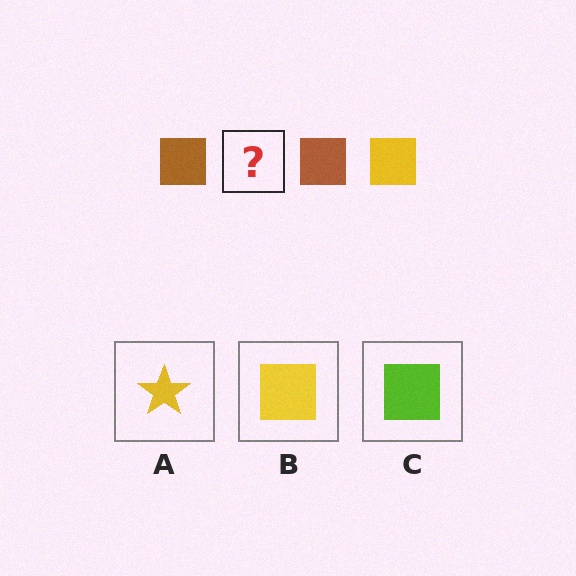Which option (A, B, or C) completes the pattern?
B.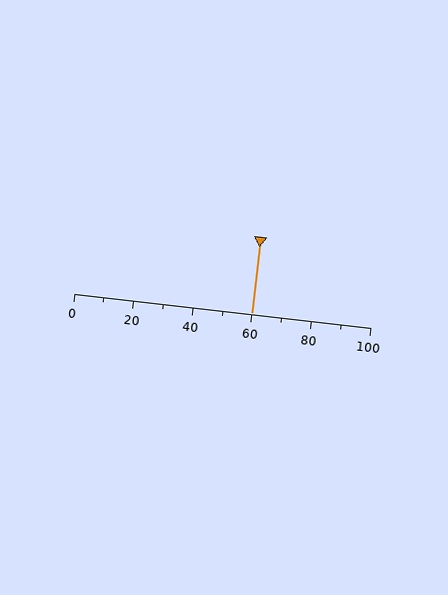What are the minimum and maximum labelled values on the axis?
The axis runs from 0 to 100.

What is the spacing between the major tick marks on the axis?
The major ticks are spaced 20 apart.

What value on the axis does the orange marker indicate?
The marker indicates approximately 60.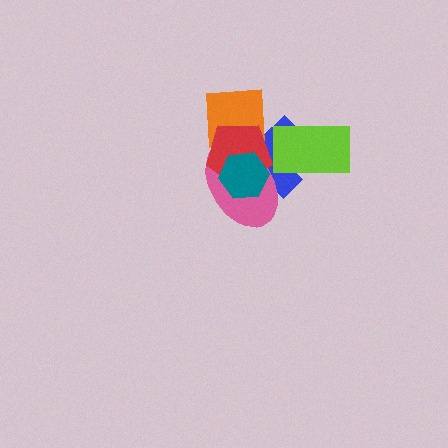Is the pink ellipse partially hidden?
Yes, it is partially covered by another shape.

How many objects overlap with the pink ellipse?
4 objects overlap with the pink ellipse.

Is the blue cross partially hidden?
Yes, it is partially covered by another shape.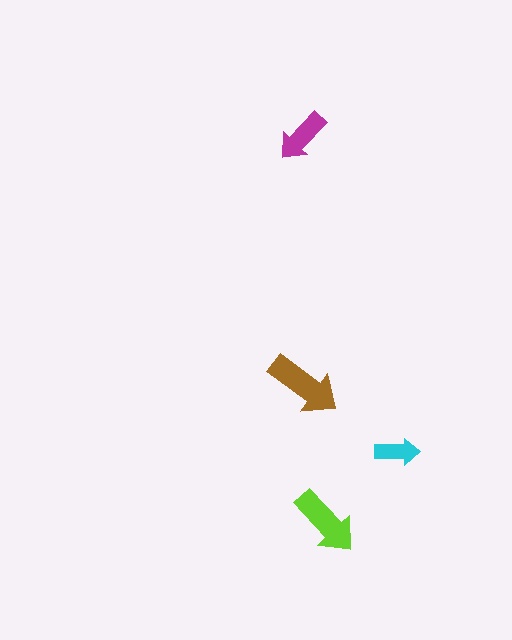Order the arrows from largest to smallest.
the brown one, the lime one, the magenta one, the cyan one.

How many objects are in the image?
There are 4 objects in the image.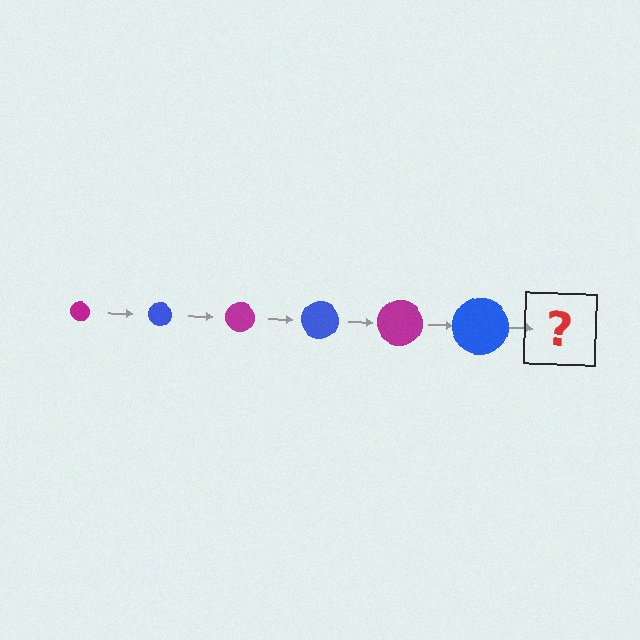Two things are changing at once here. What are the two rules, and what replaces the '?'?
The two rules are that the circle grows larger each step and the color cycles through magenta and blue. The '?' should be a magenta circle, larger than the previous one.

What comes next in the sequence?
The next element should be a magenta circle, larger than the previous one.